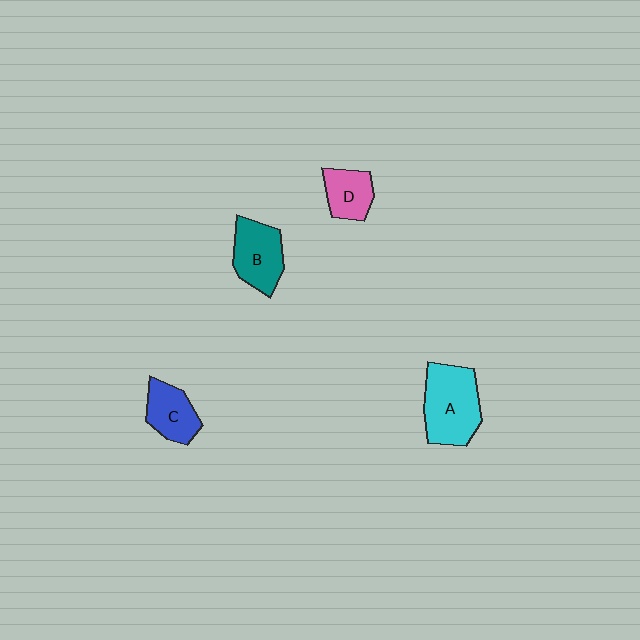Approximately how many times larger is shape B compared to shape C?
Approximately 1.2 times.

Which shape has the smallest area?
Shape D (pink).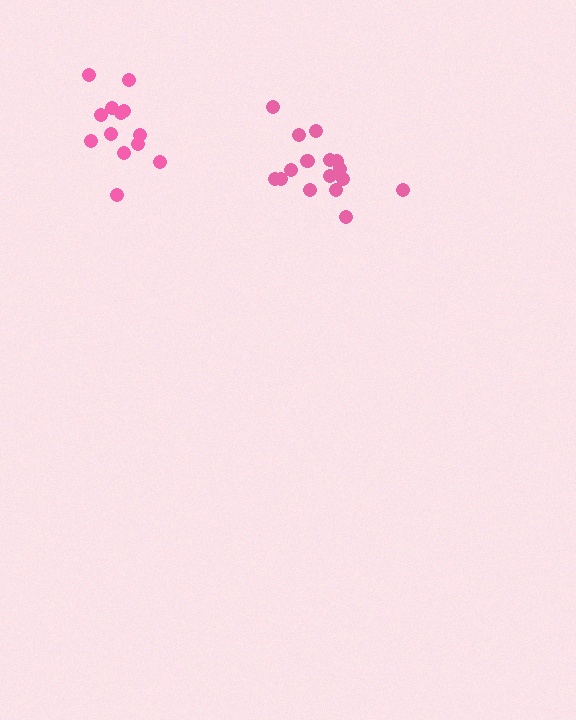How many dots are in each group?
Group 1: 16 dots, Group 2: 13 dots (29 total).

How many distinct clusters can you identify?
There are 2 distinct clusters.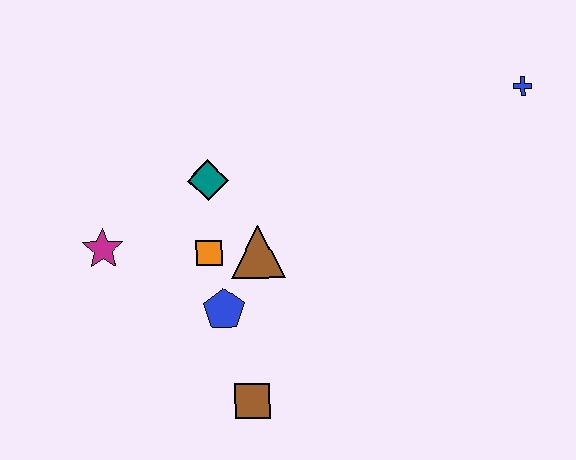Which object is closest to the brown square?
The blue pentagon is closest to the brown square.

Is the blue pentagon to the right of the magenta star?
Yes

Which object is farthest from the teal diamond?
The blue cross is farthest from the teal diamond.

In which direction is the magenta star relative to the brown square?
The magenta star is above the brown square.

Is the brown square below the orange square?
Yes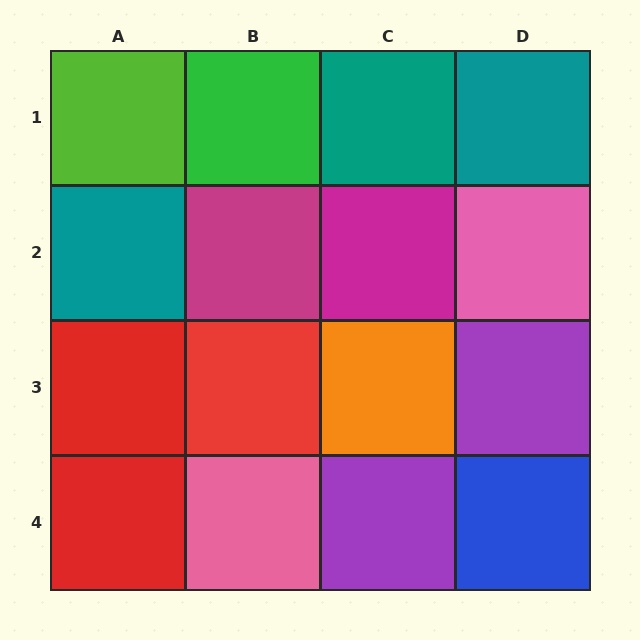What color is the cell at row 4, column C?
Purple.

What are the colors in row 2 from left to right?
Teal, magenta, magenta, pink.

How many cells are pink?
2 cells are pink.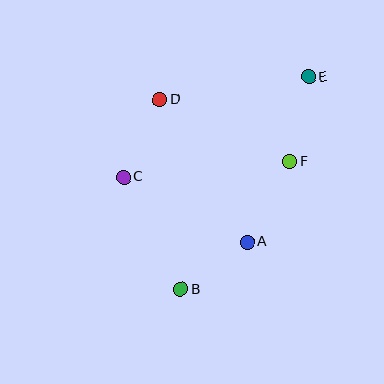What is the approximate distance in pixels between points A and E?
The distance between A and E is approximately 176 pixels.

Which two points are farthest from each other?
Points B and E are farthest from each other.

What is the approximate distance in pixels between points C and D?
The distance between C and D is approximately 86 pixels.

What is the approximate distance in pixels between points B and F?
The distance between B and F is approximately 167 pixels.